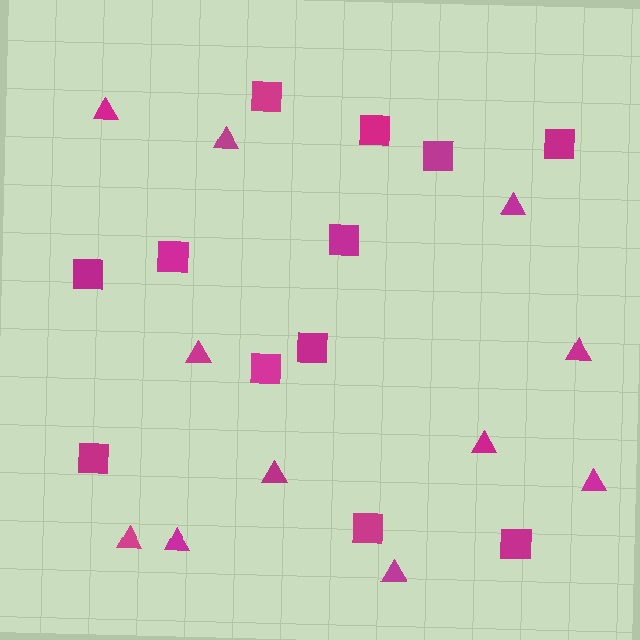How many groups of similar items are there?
There are 2 groups: one group of triangles (11) and one group of squares (12).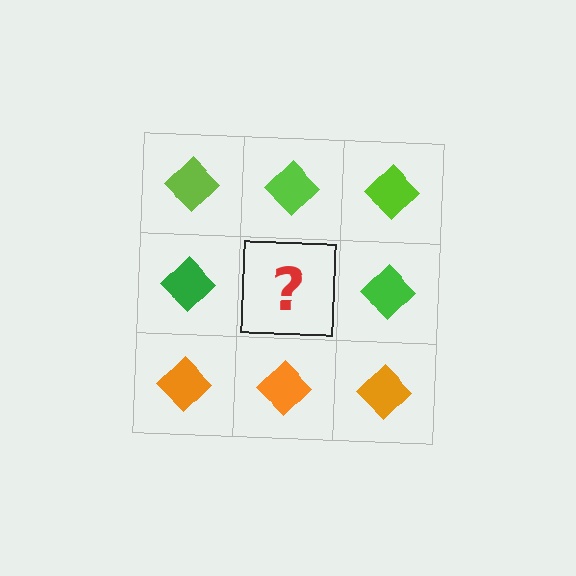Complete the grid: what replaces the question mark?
The question mark should be replaced with a green diamond.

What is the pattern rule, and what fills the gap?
The rule is that each row has a consistent color. The gap should be filled with a green diamond.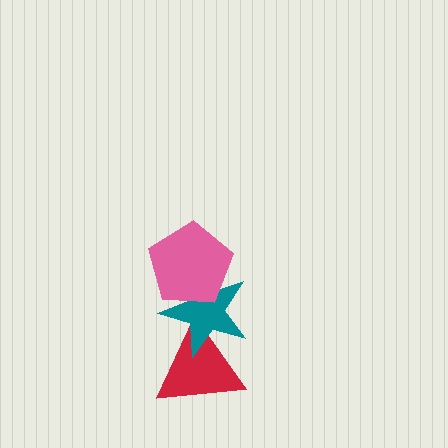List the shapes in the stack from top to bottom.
From top to bottom: the pink pentagon, the teal star, the red triangle.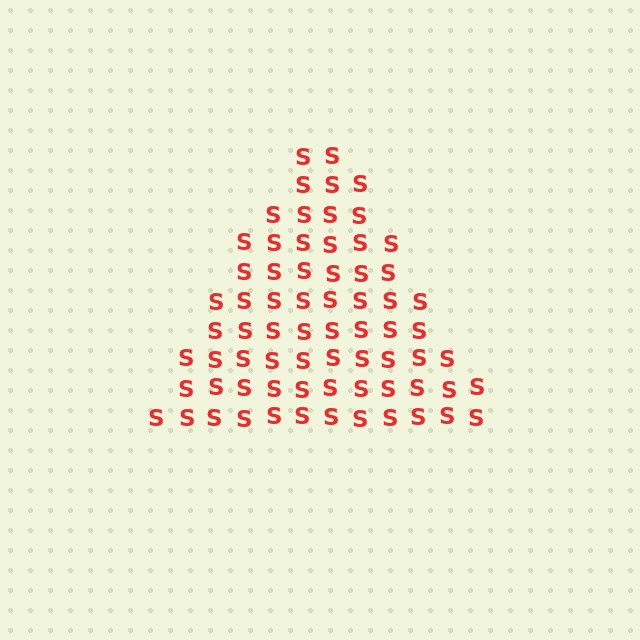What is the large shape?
The large shape is a triangle.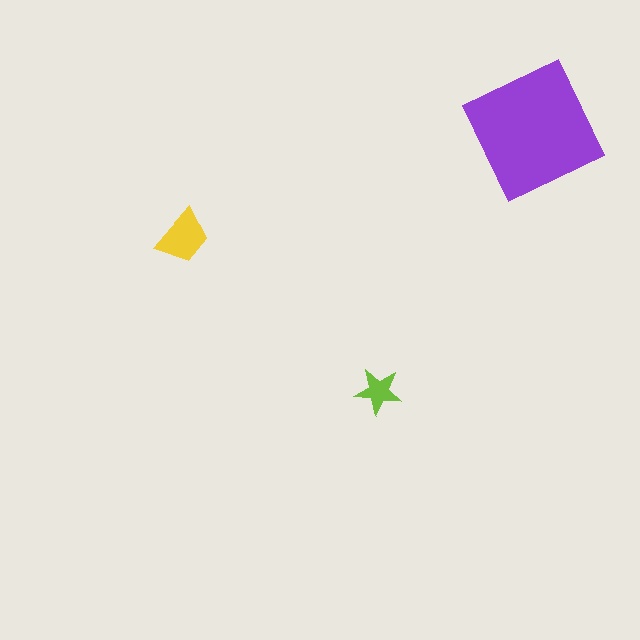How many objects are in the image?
There are 3 objects in the image.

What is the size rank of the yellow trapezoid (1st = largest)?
2nd.